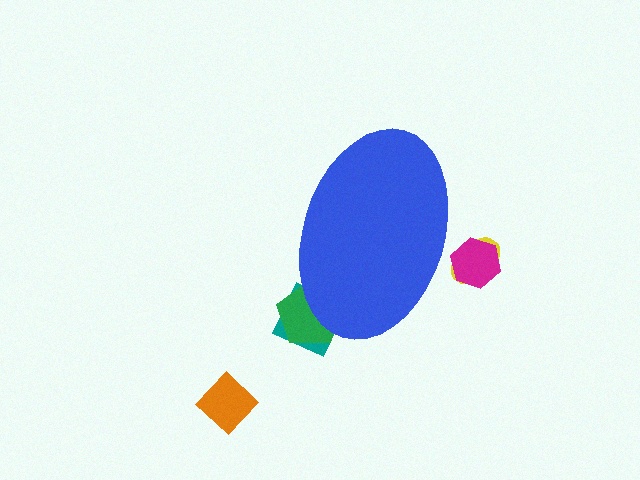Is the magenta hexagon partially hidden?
Yes, the magenta hexagon is partially hidden behind the blue ellipse.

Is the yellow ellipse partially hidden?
Yes, the yellow ellipse is partially hidden behind the blue ellipse.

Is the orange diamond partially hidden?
No, the orange diamond is fully visible.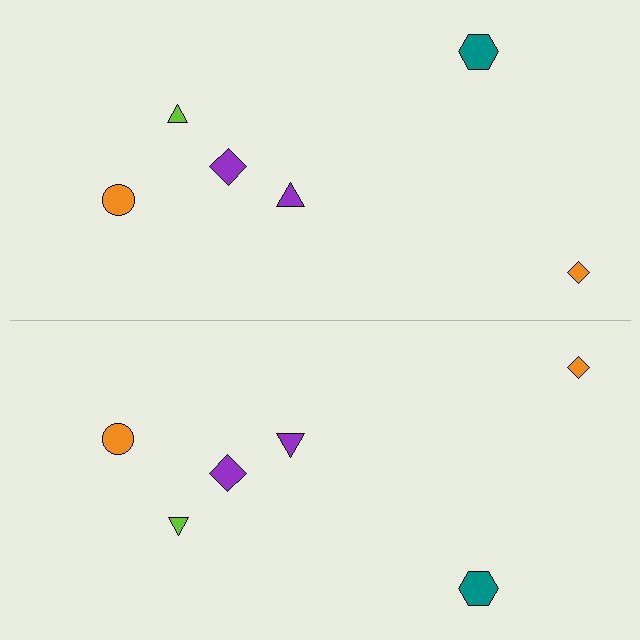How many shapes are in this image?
There are 12 shapes in this image.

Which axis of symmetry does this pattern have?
The pattern has a horizontal axis of symmetry running through the center of the image.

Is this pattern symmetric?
Yes, this pattern has bilateral (reflection) symmetry.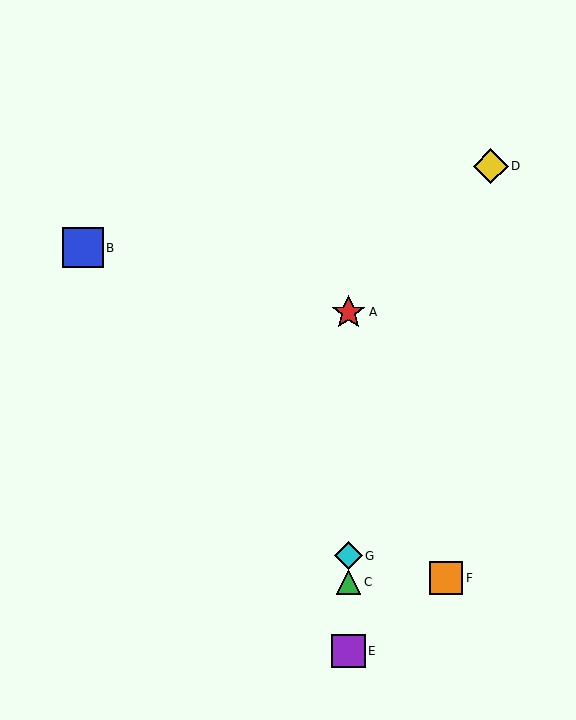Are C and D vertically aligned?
No, C is at x≈349 and D is at x≈491.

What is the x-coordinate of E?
Object E is at x≈349.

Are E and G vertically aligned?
Yes, both are at x≈349.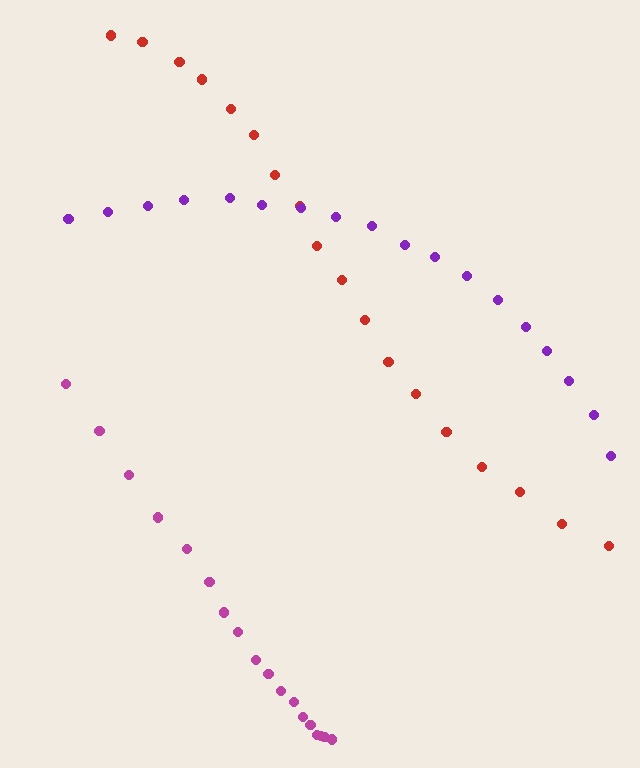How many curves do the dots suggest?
There are 3 distinct paths.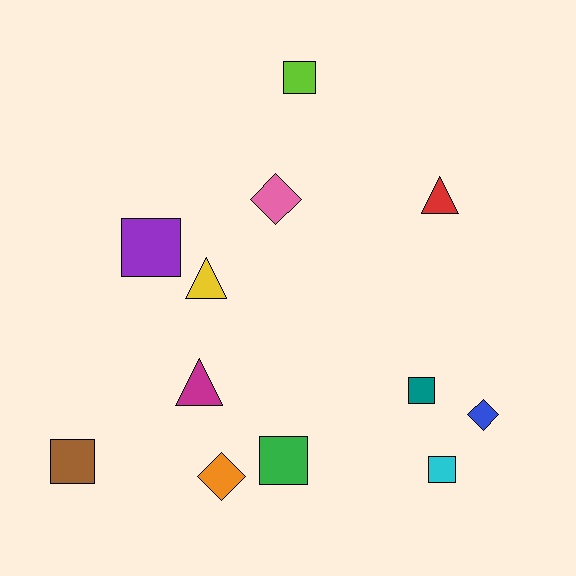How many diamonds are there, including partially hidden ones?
There are 3 diamonds.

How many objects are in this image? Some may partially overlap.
There are 12 objects.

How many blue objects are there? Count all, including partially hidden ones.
There is 1 blue object.